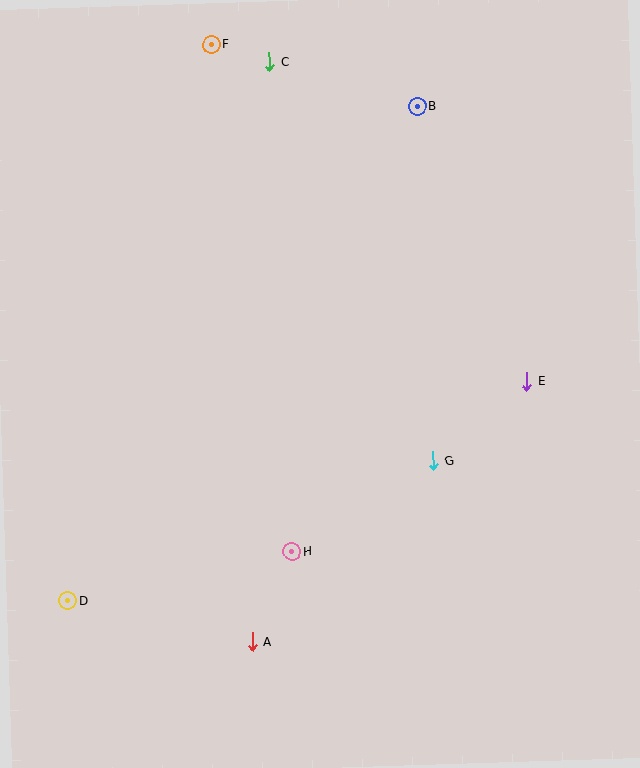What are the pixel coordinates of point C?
Point C is at (269, 62).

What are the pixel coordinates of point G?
Point G is at (433, 461).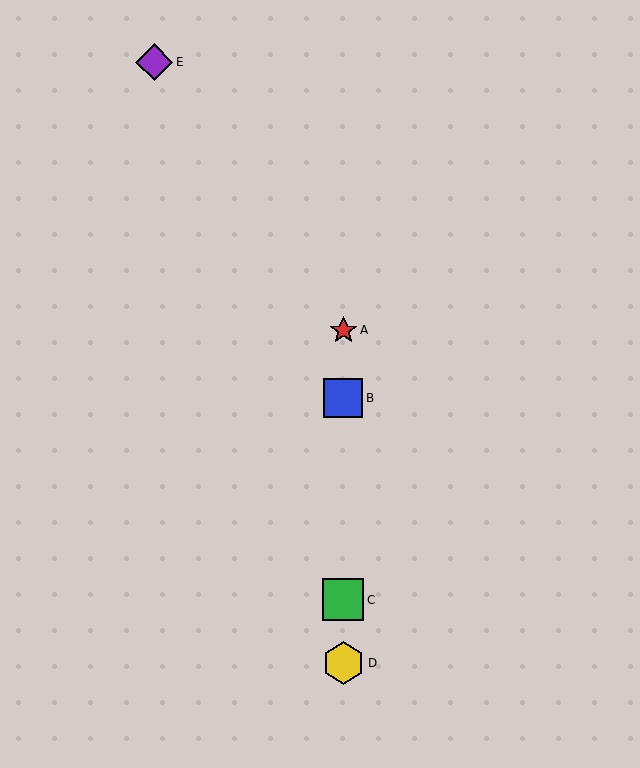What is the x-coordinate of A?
Object A is at x≈343.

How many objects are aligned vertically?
4 objects (A, B, C, D) are aligned vertically.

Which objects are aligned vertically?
Objects A, B, C, D are aligned vertically.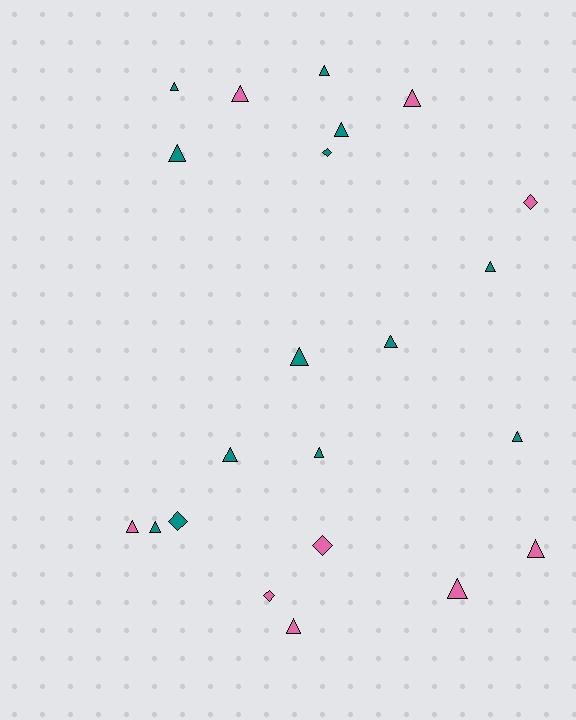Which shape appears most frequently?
Triangle, with 17 objects.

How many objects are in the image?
There are 22 objects.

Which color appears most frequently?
Teal, with 13 objects.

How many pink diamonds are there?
There are 3 pink diamonds.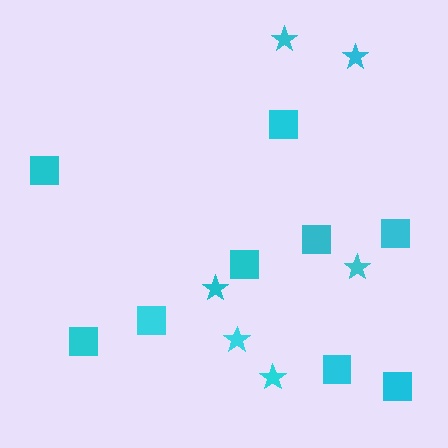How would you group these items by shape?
There are 2 groups: one group of squares (9) and one group of stars (6).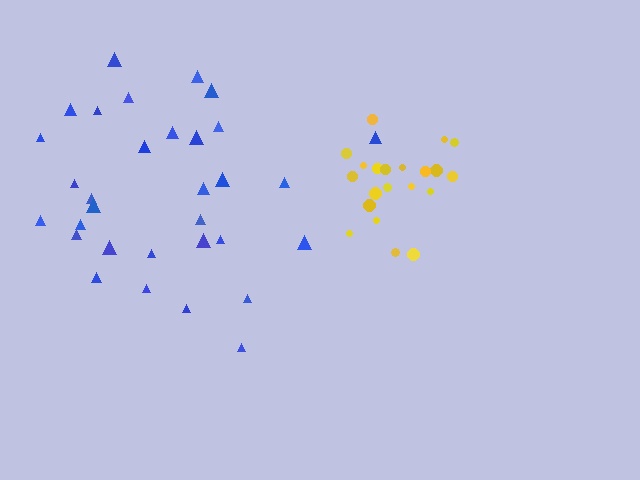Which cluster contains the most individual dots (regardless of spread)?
Blue (32).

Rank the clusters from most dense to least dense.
yellow, blue.